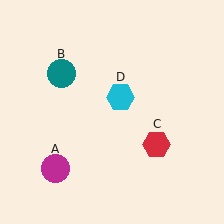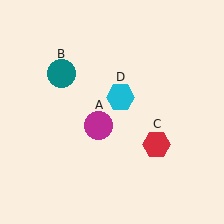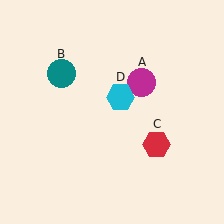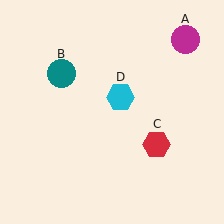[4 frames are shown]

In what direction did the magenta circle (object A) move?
The magenta circle (object A) moved up and to the right.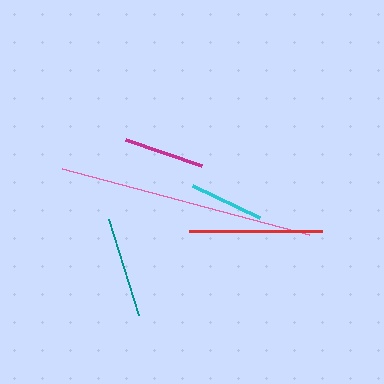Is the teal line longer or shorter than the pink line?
The pink line is longer than the teal line.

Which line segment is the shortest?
The cyan line is the shortest at approximately 74 pixels.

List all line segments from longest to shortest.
From longest to shortest: pink, red, teal, magenta, cyan.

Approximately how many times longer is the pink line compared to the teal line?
The pink line is approximately 2.5 times the length of the teal line.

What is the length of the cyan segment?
The cyan segment is approximately 74 pixels long.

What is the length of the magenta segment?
The magenta segment is approximately 80 pixels long.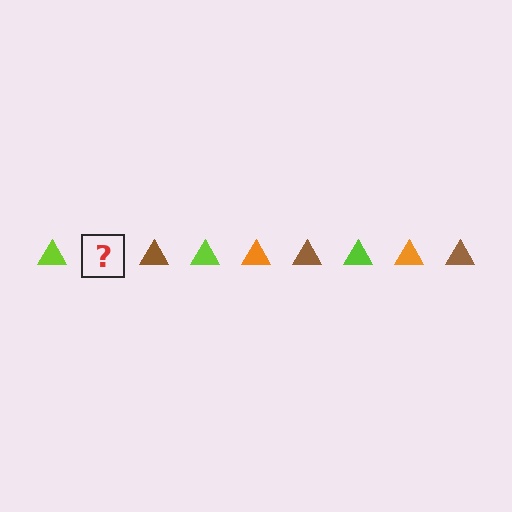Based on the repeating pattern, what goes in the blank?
The blank should be an orange triangle.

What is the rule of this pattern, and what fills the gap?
The rule is that the pattern cycles through lime, orange, brown triangles. The gap should be filled with an orange triangle.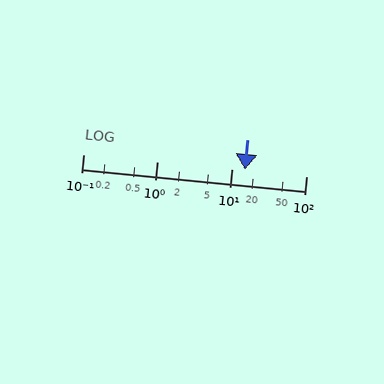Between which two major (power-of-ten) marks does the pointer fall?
The pointer is between 10 and 100.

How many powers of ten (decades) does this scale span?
The scale spans 3 decades, from 0.1 to 100.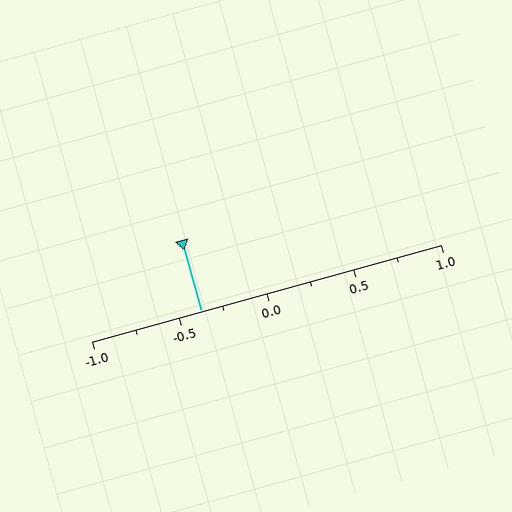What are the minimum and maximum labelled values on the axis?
The axis runs from -1.0 to 1.0.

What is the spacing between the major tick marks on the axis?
The major ticks are spaced 0.5 apart.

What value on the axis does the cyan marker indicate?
The marker indicates approximately -0.38.